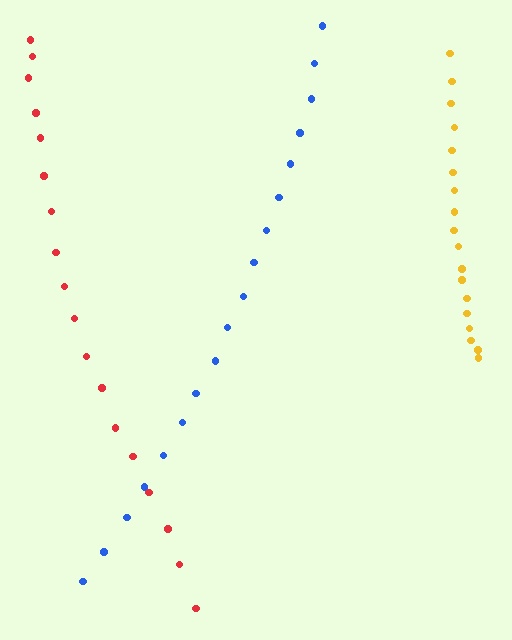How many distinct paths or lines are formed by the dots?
There are 3 distinct paths.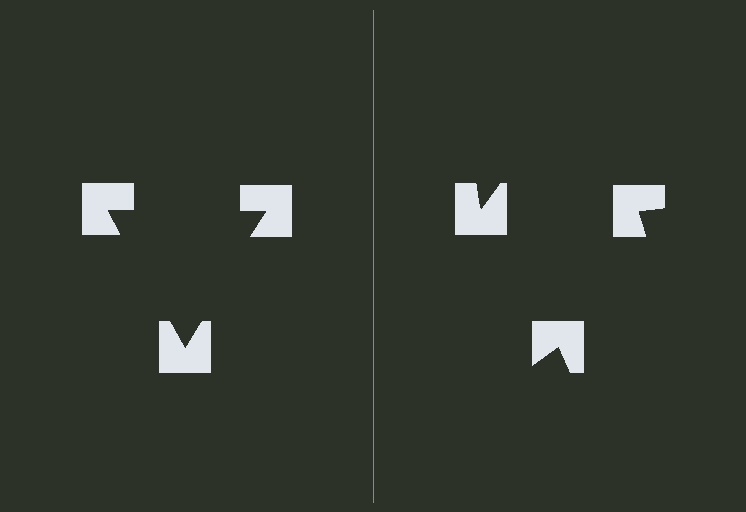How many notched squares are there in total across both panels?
6 — 3 on each side.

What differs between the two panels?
The notched squares are positioned identically on both sides; only the wedge orientations differ. On the left they align to a triangle; on the right they are misaligned.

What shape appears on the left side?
An illusory triangle.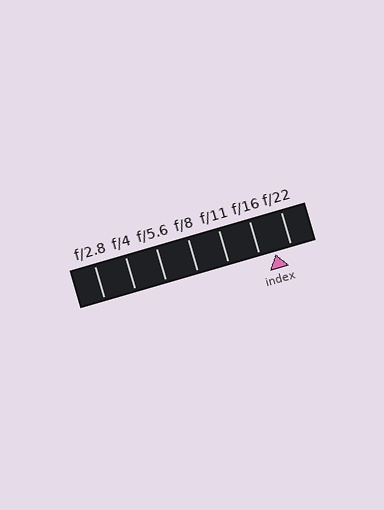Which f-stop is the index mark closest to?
The index mark is closest to f/16.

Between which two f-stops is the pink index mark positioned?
The index mark is between f/16 and f/22.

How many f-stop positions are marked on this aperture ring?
There are 7 f-stop positions marked.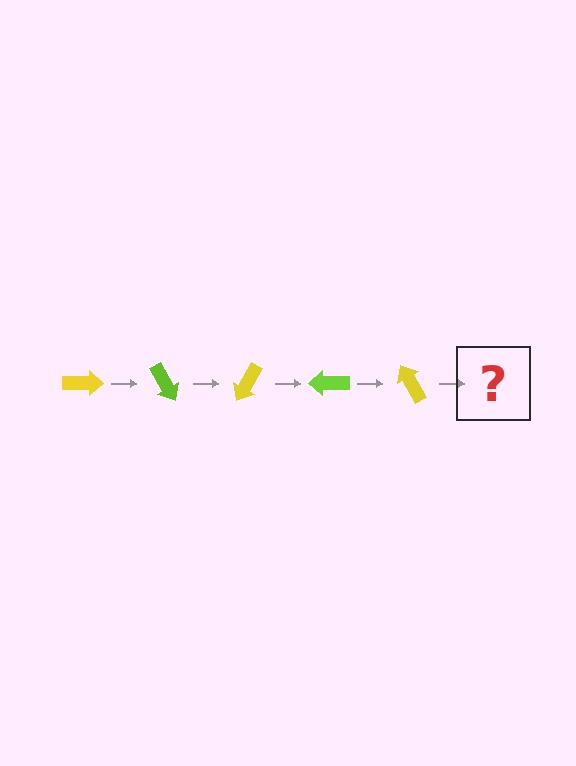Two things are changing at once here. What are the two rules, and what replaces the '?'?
The two rules are that it rotates 60 degrees each step and the color cycles through yellow and lime. The '?' should be a lime arrow, rotated 300 degrees from the start.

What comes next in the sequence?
The next element should be a lime arrow, rotated 300 degrees from the start.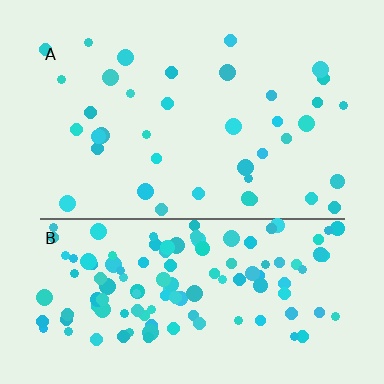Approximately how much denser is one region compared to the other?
Approximately 3.4× — region B over region A.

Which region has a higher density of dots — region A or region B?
B (the bottom).